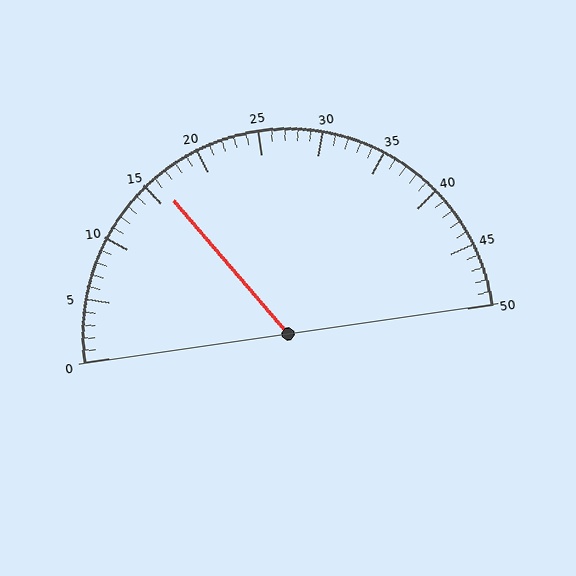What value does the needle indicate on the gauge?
The needle indicates approximately 16.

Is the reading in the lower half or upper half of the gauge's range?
The reading is in the lower half of the range (0 to 50).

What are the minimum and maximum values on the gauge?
The gauge ranges from 0 to 50.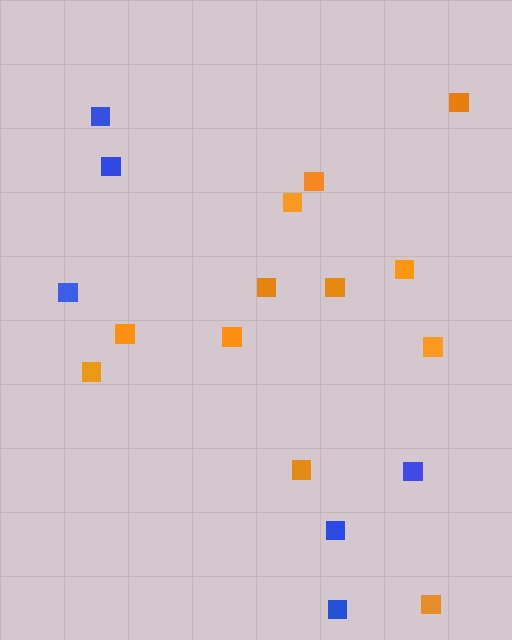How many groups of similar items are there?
There are 2 groups: one group of orange squares (12) and one group of blue squares (6).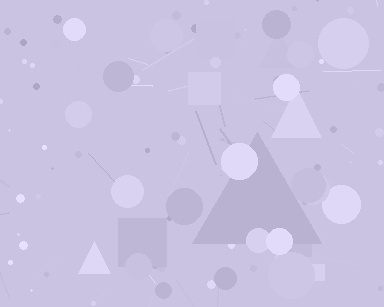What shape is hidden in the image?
A triangle is hidden in the image.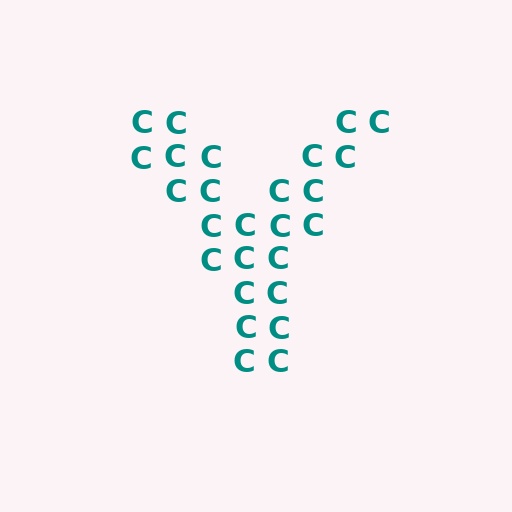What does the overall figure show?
The overall figure shows the letter Y.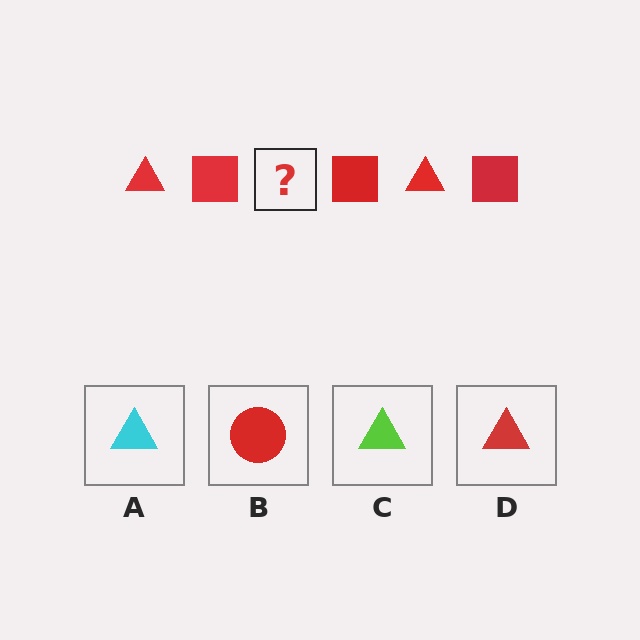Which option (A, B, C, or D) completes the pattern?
D.